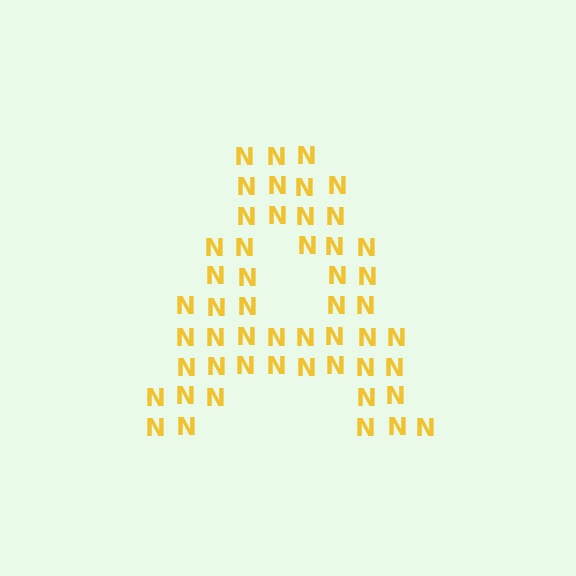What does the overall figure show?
The overall figure shows the letter A.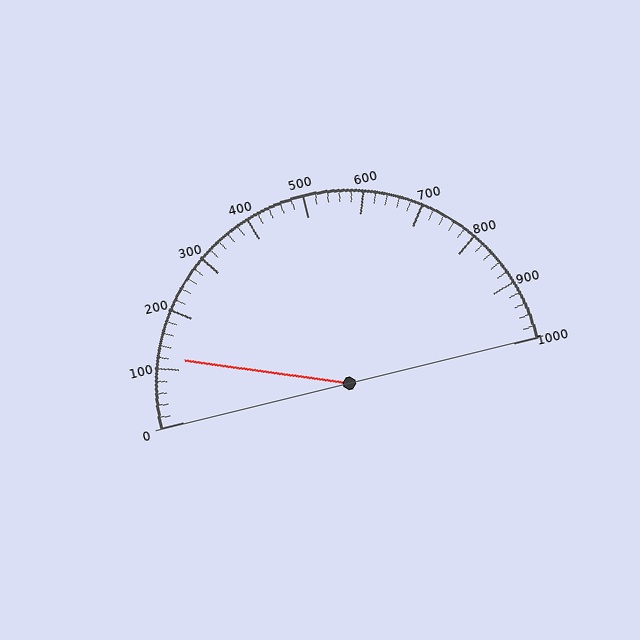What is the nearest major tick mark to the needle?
The nearest major tick mark is 100.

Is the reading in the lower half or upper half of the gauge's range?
The reading is in the lower half of the range (0 to 1000).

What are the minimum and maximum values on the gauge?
The gauge ranges from 0 to 1000.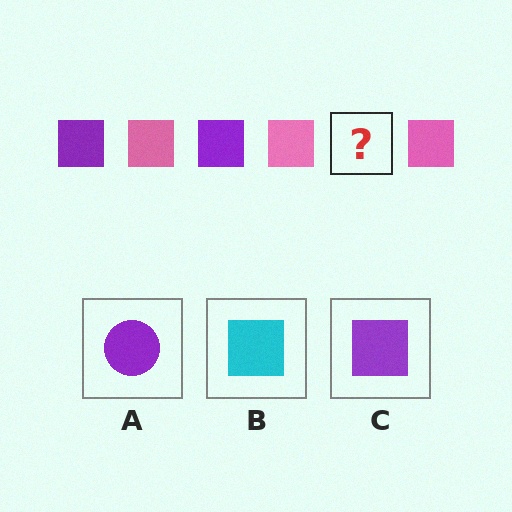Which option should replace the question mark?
Option C.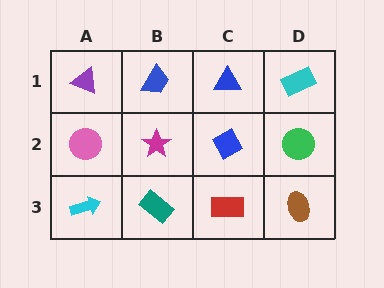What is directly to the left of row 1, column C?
A blue trapezoid.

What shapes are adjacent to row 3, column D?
A green circle (row 2, column D), a red rectangle (row 3, column C).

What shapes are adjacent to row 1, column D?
A green circle (row 2, column D), a blue triangle (row 1, column C).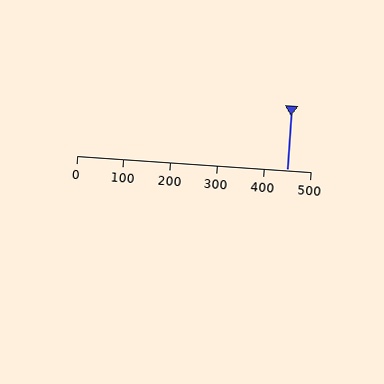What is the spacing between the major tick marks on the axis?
The major ticks are spaced 100 apart.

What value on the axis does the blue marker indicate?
The marker indicates approximately 450.